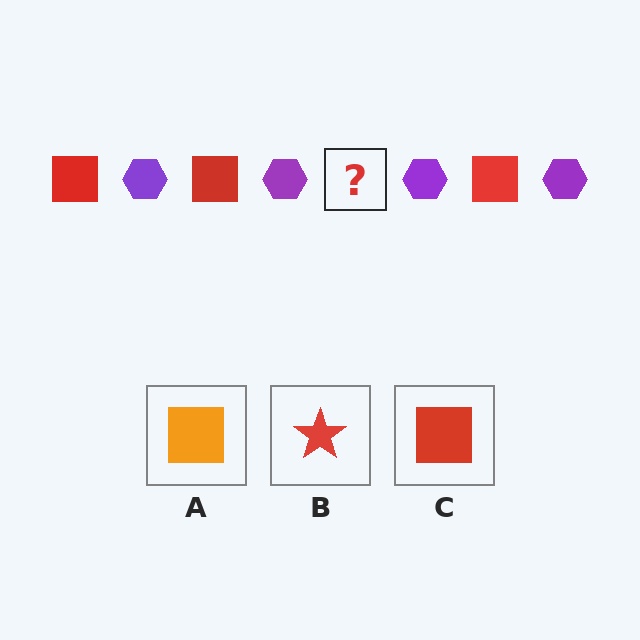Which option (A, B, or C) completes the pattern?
C.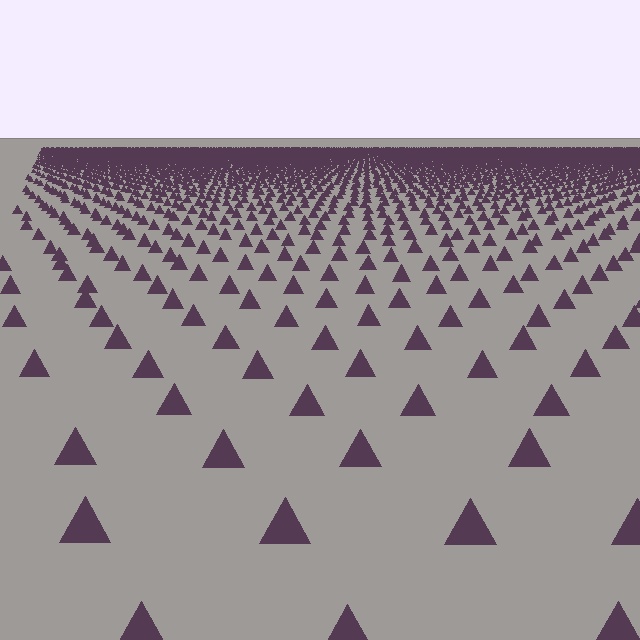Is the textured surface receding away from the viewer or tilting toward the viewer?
The surface is receding away from the viewer. Texture elements get smaller and denser toward the top.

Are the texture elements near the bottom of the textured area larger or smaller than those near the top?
Larger. Near the bottom, elements are closer to the viewer and appear at a bigger on-screen size.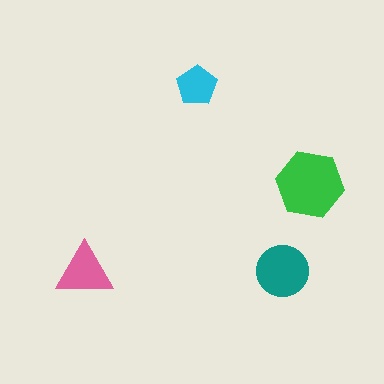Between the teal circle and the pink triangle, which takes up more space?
The teal circle.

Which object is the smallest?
The cyan pentagon.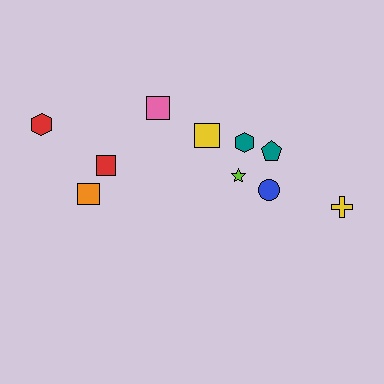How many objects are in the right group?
There are 6 objects.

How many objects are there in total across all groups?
There are 10 objects.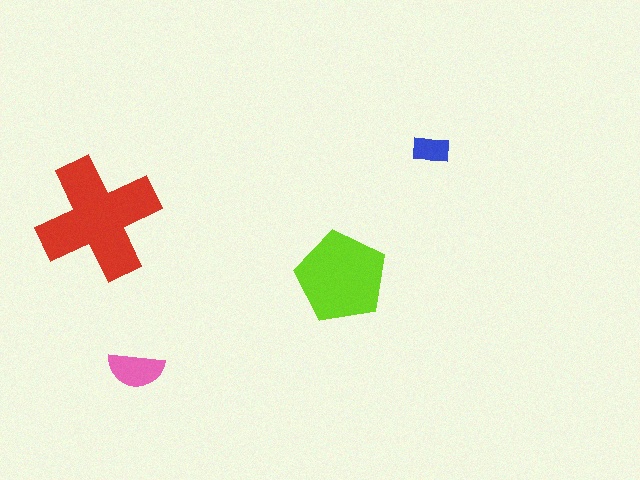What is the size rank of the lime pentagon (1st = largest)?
2nd.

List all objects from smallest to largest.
The blue rectangle, the pink semicircle, the lime pentagon, the red cross.